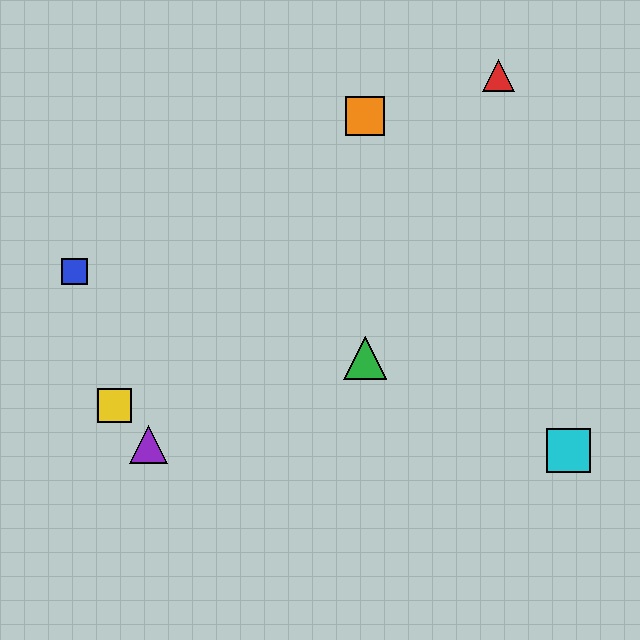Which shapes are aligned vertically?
The green triangle, the orange square are aligned vertically.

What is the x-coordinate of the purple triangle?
The purple triangle is at x≈149.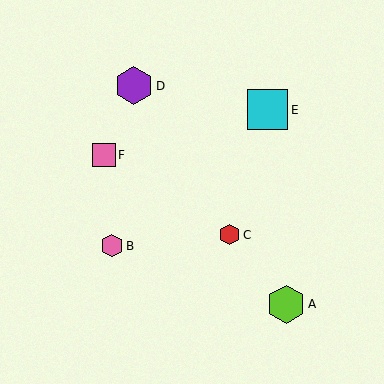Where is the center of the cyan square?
The center of the cyan square is at (268, 110).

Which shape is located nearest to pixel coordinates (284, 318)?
The lime hexagon (labeled A) at (286, 304) is nearest to that location.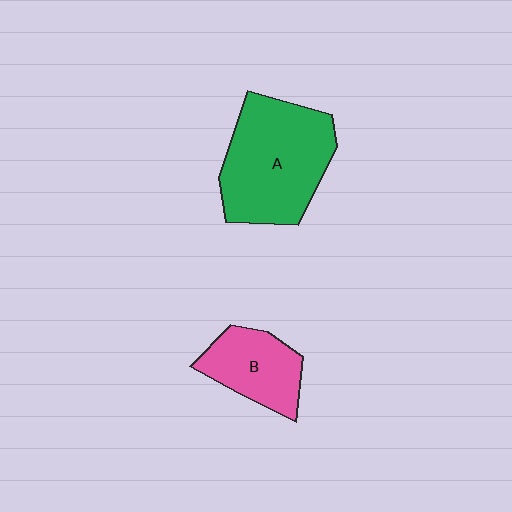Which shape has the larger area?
Shape A (green).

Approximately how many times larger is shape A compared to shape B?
Approximately 1.9 times.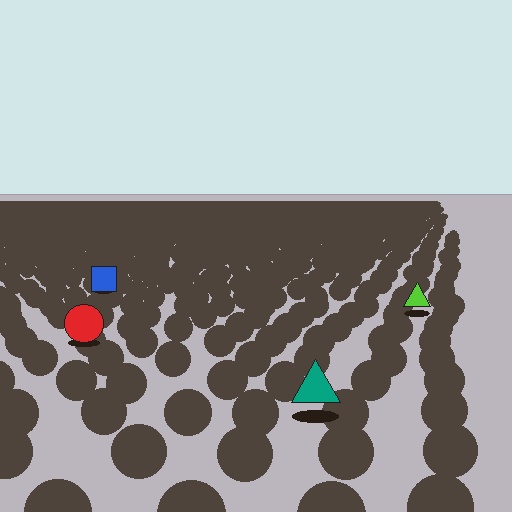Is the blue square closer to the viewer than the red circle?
No. The red circle is closer — you can tell from the texture gradient: the ground texture is coarser near it.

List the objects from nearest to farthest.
From nearest to farthest: the teal triangle, the red circle, the lime triangle, the blue square.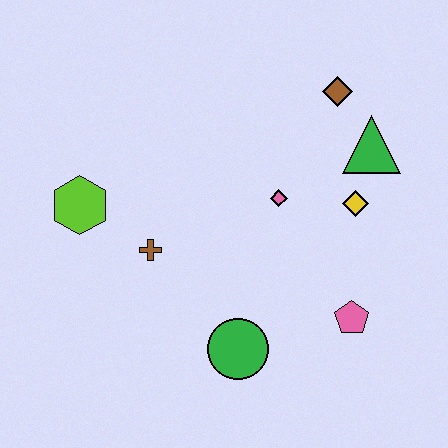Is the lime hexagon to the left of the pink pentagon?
Yes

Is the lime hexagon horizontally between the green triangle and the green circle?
No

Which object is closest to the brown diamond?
The green triangle is closest to the brown diamond.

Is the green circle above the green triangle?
No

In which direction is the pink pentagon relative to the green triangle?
The pink pentagon is below the green triangle.